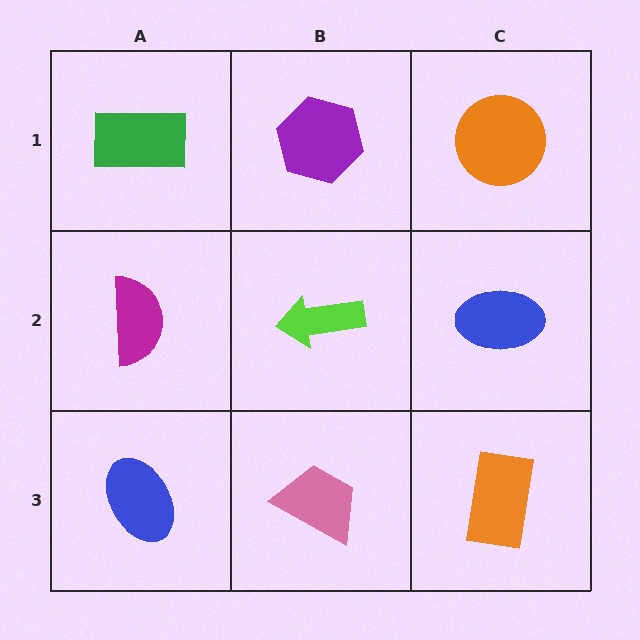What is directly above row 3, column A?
A magenta semicircle.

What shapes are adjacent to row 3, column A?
A magenta semicircle (row 2, column A), a pink trapezoid (row 3, column B).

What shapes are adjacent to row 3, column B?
A lime arrow (row 2, column B), a blue ellipse (row 3, column A), an orange rectangle (row 3, column C).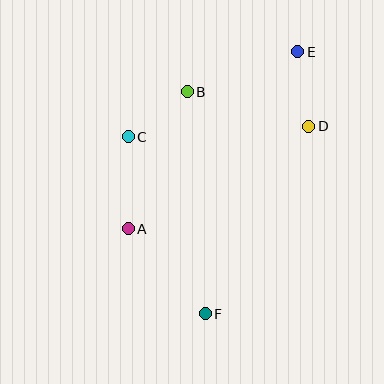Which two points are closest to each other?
Points B and C are closest to each other.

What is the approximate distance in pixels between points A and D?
The distance between A and D is approximately 207 pixels.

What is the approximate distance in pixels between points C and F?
The distance between C and F is approximately 193 pixels.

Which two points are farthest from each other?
Points E and F are farthest from each other.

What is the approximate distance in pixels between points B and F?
The distance between B and F is approximately 223 pixels.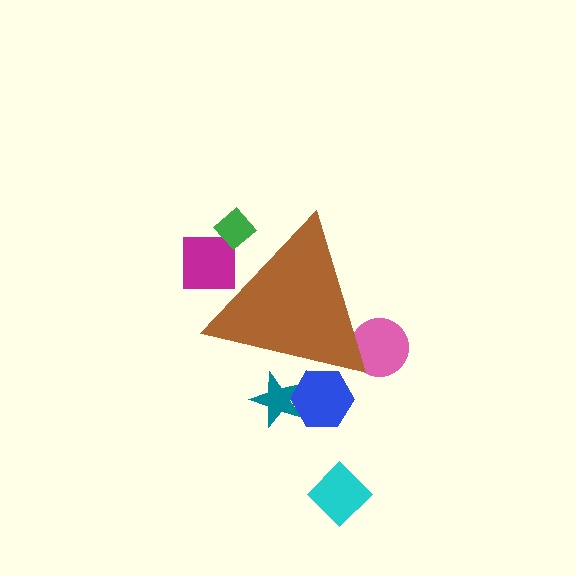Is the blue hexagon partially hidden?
Yes, the blue hexagon is partially hidden behind the brown triangle.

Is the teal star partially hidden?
Yes, the teal star is partially hidden behind the brown triangle.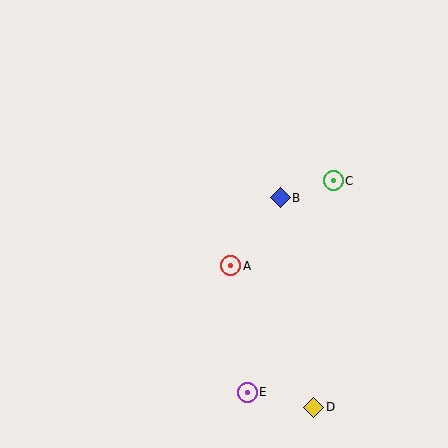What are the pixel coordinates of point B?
Point B is at (280, 198).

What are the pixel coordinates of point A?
Point A is at (231, 266).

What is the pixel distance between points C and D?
The distance between C and D is 228 pixels.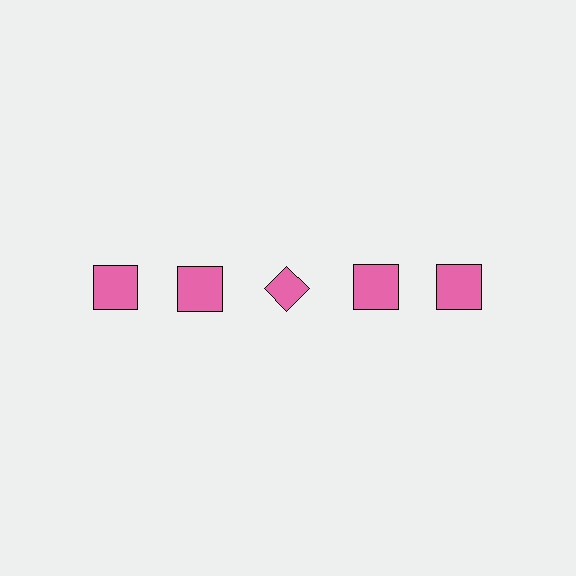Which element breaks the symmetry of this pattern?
The pink diamond in the top row, center column breaks the symmetry. All other shapes are pink squares.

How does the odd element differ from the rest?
It has a different shape: diamond instead of square.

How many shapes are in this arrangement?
There are 5 shapes arranged in a grid pattern.